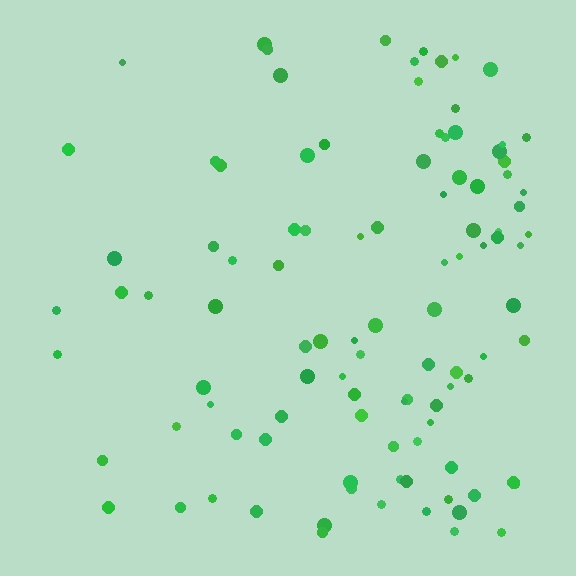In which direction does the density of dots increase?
From left to right, with the right side densest.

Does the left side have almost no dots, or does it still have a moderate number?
Still a moderate number, just noticeably fewer than the right.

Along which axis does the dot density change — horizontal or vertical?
Horizontal.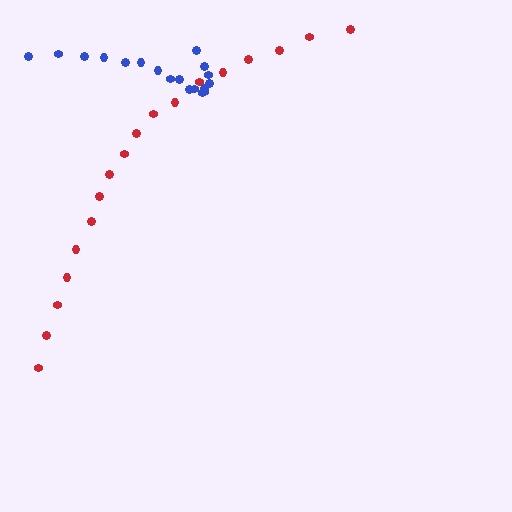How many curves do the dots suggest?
There are 2 distinct paths.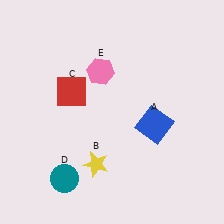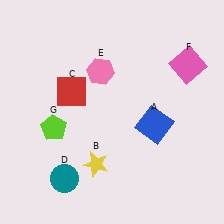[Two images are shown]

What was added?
A pink square (F), a lime pentagon (G) were added in Image 2.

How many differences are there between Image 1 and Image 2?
There are 2 differences between the two images.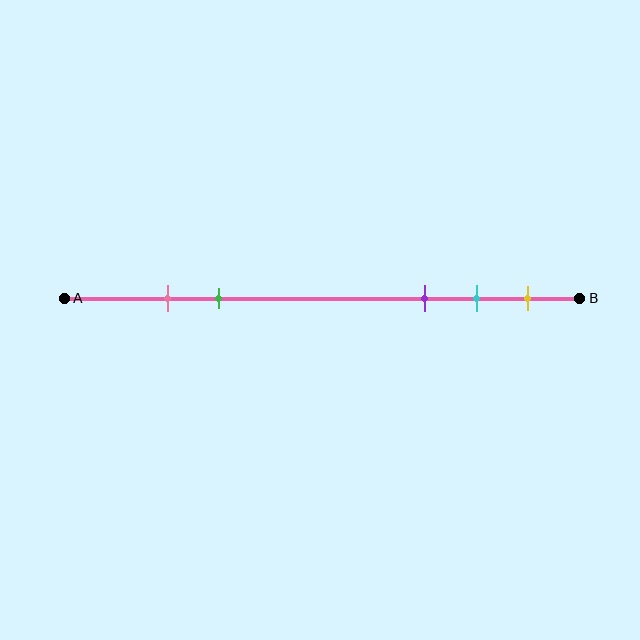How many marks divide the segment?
There are 5 marks dividing the segment.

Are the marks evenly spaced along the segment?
No, the marks are not evenly spaced.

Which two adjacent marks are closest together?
The pink and green marks are the closest adjacent pair.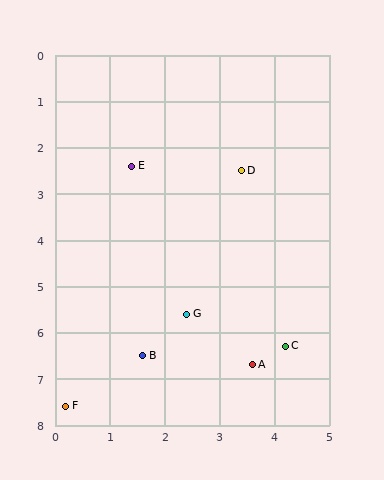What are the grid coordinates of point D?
Point D is at approximately (3.4, 2.5).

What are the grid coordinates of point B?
Point B is at approximately (1.6, 6.5).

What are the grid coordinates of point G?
Point G is at approximately (2.4, 5.6).